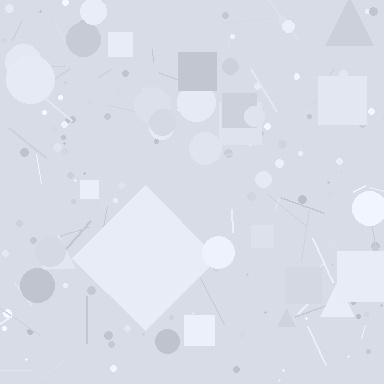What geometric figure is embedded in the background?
A diamond is embedded in the background.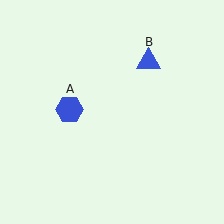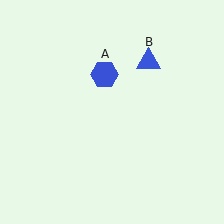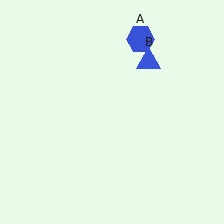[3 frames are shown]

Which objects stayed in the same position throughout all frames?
Blue triangle (object B) remained stationary.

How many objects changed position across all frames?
1 object changed position: blue hexagon (object A).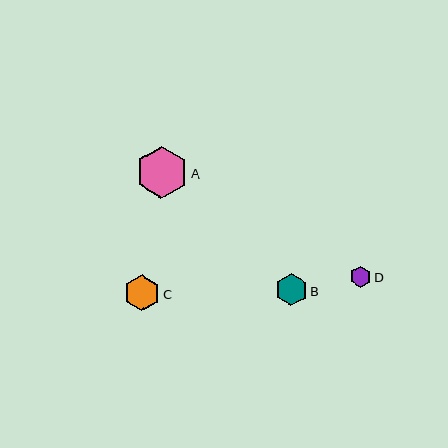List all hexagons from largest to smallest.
From largest to smallest: A, C, B, D.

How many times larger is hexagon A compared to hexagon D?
Hexagon A is approximately 2.5 times the size of hexagon D.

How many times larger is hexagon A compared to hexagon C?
Hexagon A is approximately 1.4 times the size of hexagon C.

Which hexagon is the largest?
Hexagon A is the largest with a size of approximately 52 pixels.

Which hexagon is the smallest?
Hexagon D is the smallest with a size of approximately 21 pixels.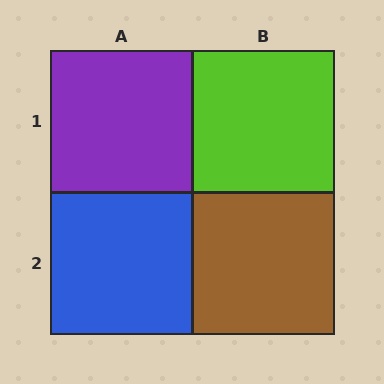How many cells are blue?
1 cell is blue.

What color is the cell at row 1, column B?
Lime.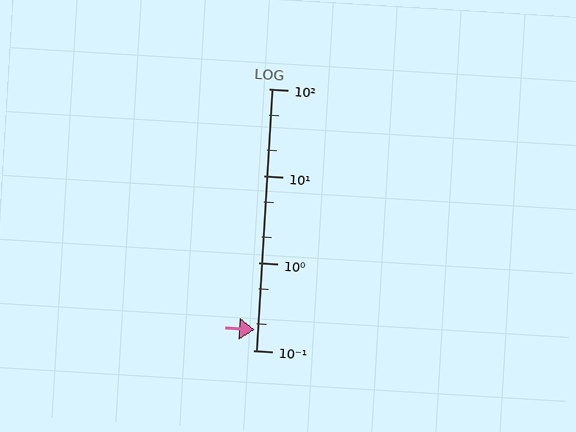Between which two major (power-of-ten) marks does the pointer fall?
The pointer is between 0.1 and 1.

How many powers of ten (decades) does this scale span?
The scale spans 3 decades, from 0.1 to 100.